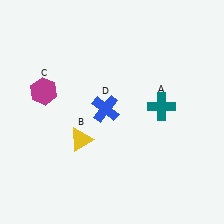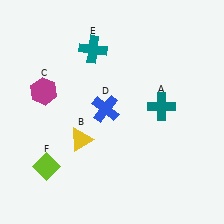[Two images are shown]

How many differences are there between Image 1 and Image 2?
There are 2 differences between the two images.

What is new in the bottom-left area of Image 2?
A lime diamond (F) was added in the bottom-left area of Image 2.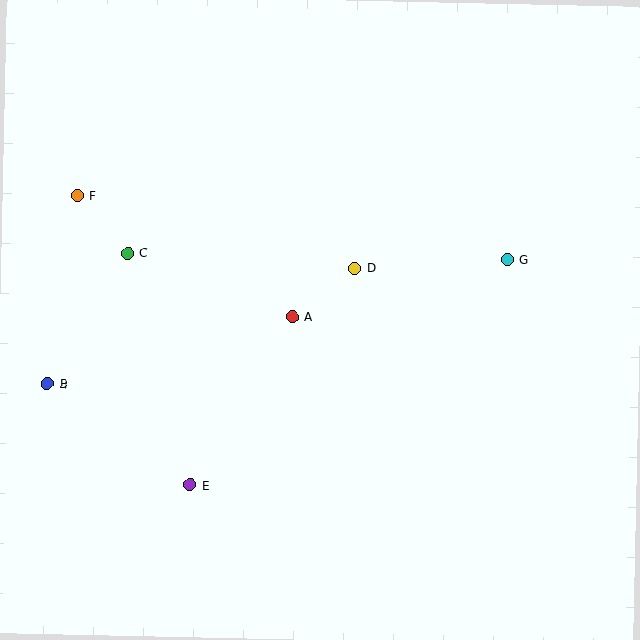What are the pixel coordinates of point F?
Point F is at (77, 195).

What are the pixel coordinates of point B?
Point B is at (47, 384).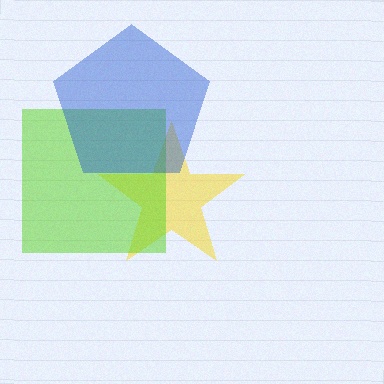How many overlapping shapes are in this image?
There are 3 overlapping shapes in the image.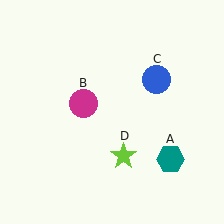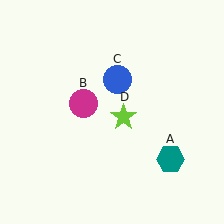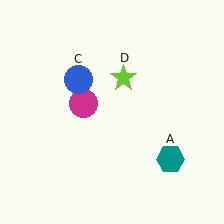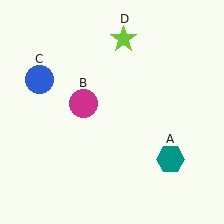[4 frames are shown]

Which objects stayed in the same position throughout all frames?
Teal hexagon (object A) and magenta circle (object B) remained stationary.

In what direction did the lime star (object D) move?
The lime star (object D) moved up.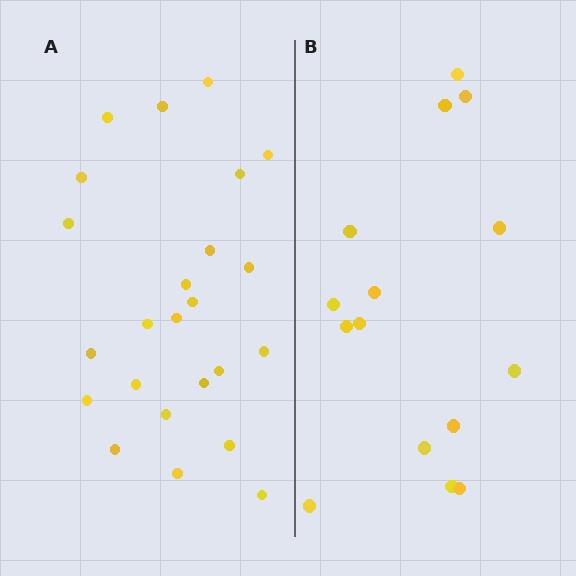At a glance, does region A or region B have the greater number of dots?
Region A (the left region) has more dots.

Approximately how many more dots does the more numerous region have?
Region A has roughly 8 or so more dots than region B.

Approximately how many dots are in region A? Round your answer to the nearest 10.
About 20 dots. (The exact count is 24, which rounds to 20.)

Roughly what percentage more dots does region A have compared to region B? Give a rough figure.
About 60% more.